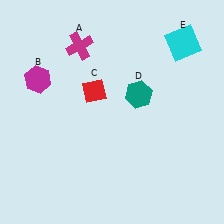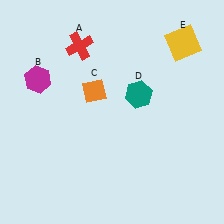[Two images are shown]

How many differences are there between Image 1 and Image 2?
There are 3 differences between the two images.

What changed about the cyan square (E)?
In Image 1, E is cyan. In Image 2, it changed to yellow.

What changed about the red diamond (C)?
In Image 1, C is red. In Image 2, it changed to orange.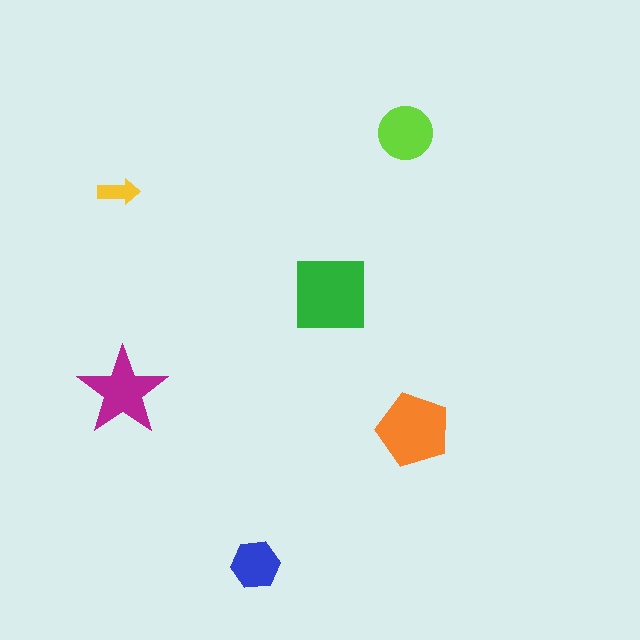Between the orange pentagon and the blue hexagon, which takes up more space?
The orange pentagon.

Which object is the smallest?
The yellow arrow.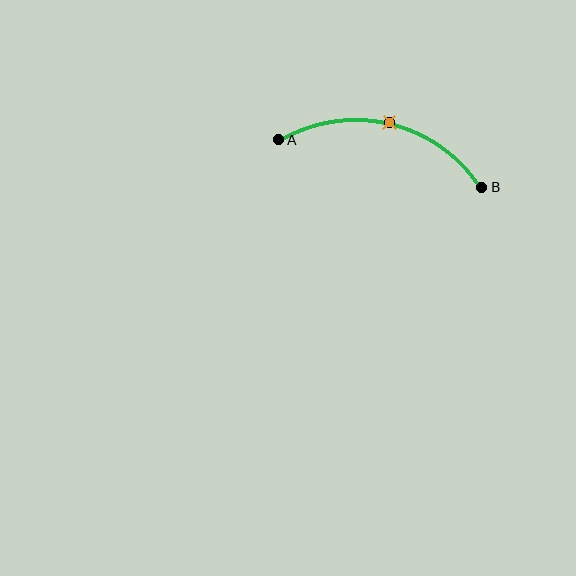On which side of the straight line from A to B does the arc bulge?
The arc bulges above the straight line connecting A and B.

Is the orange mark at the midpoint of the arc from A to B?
Yes. The orange mark lies on the arc at equal arc-length from both A and B — it is the arc midpoint.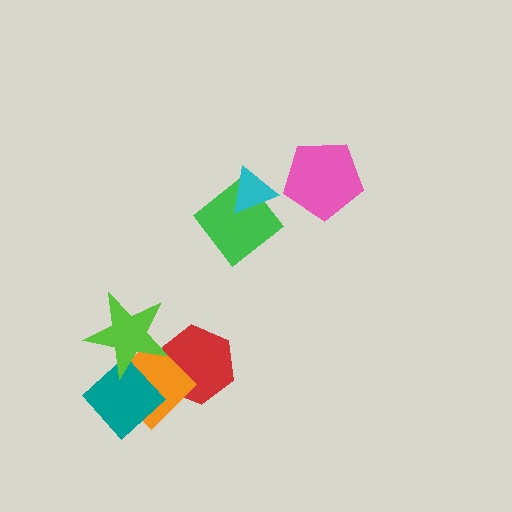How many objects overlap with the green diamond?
1 object overlaps with the green diamond.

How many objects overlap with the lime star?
3 objects overlap with the lime star.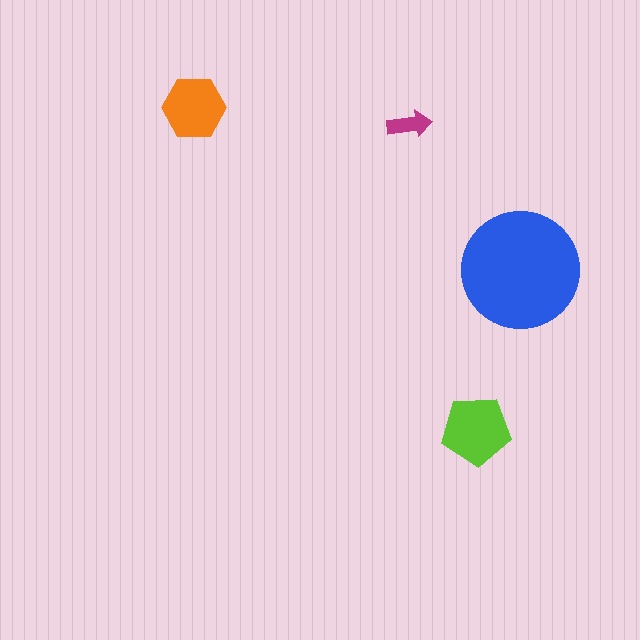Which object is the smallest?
The magenta arrow.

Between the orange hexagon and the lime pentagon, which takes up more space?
The lime pentagon.